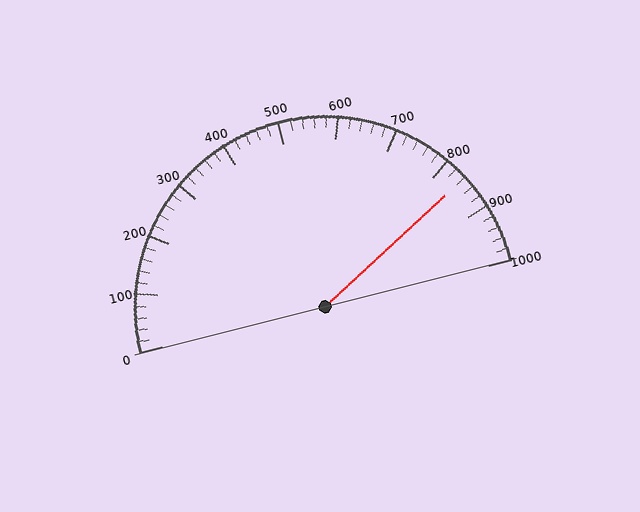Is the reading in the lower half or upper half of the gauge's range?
The reading is in the upper half of the range (0 to 1000).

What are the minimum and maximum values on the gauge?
The gauge ranges from 0 to 1000.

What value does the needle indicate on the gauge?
The needle indicates approximately 840.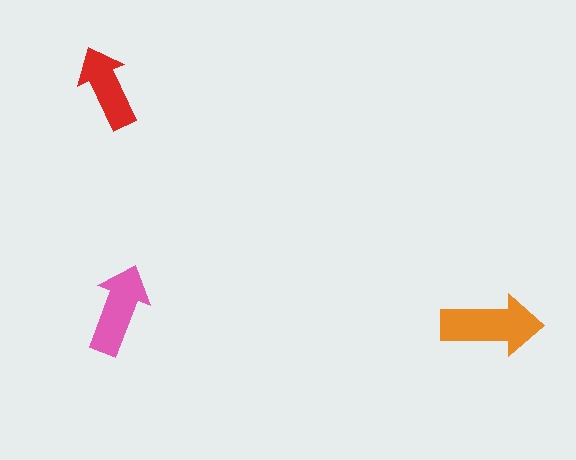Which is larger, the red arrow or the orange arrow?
The orange one.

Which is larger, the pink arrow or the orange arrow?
The orange one.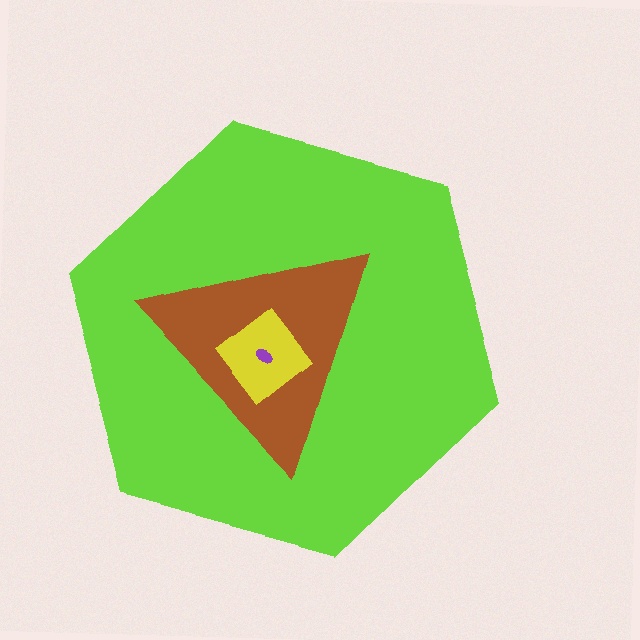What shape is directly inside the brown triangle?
The yellow diamond.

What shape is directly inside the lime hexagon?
The brown triangle.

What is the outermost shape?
The lime hexagon.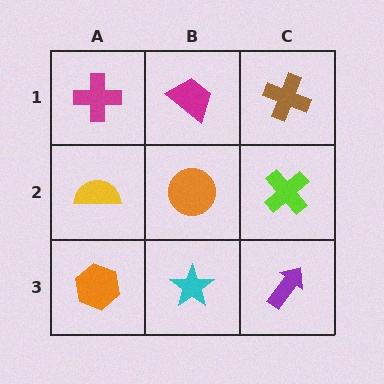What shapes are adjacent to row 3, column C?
A lime cross (row 2, column C), a cyan star (row 3, column B).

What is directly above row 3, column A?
A yellow semicircle.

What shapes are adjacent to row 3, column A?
A yellow semicircle (row 2, column A), a cyan star (row 3, column B).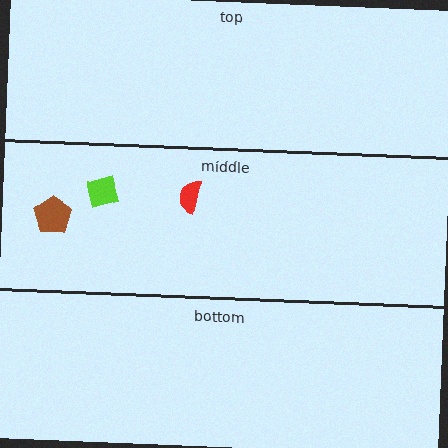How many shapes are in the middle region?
3.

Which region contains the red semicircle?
The middle region.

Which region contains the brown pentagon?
The middle region.